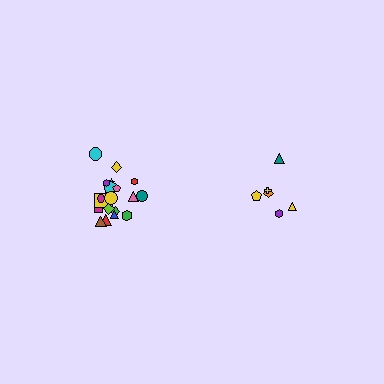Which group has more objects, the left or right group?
The left group.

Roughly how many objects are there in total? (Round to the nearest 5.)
Roughly 30 objects in total.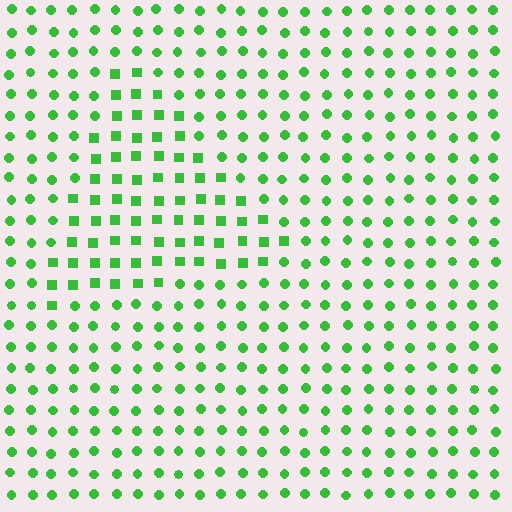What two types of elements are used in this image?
The image uses squares inside the triangle region and circles outside it.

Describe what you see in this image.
The image is filled with small green elements arranged in a uniform grid. A triangle-shaped region contains squares, while the surrounding area contains circles. The boundary is defined purely by the change in element shape.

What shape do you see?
I see a triangle.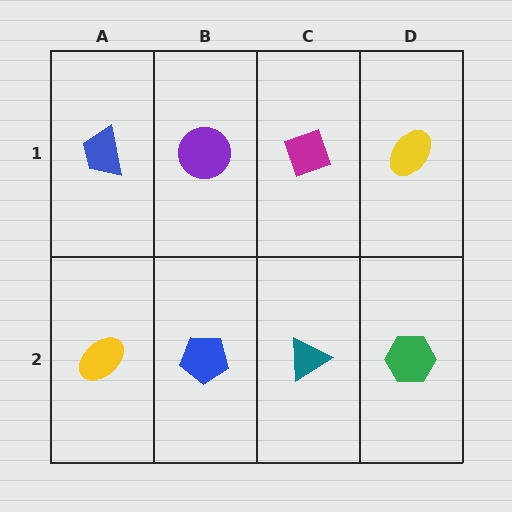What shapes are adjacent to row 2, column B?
A purple circle (row 1, column B), a yellow ellipse (row 2, column A), a teal triangle (row 2, column C).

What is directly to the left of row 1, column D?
A magenta diamond.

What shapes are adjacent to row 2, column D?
A yellow ellipse (row 1, column D), a teal triangle (row 2, column C).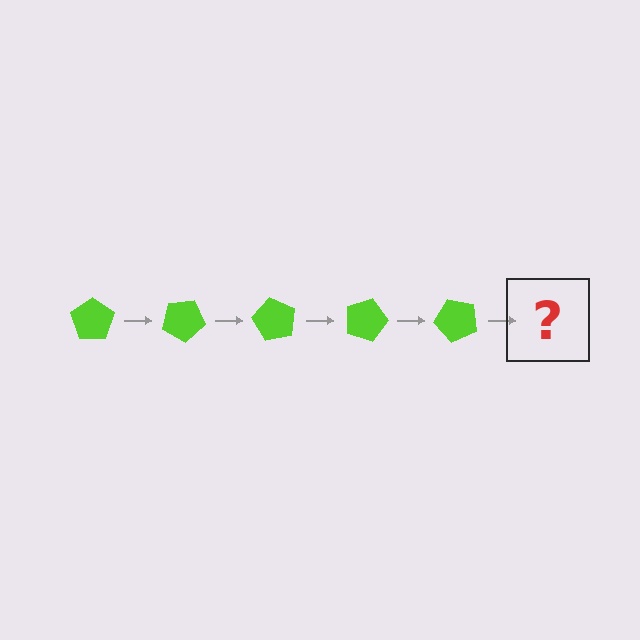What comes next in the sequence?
The next element should be a lime pentagon rotated 150 degrees.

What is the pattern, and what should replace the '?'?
The pattern is that the pentagon rotates 30 degrees each step. The '?' should be a lime pentagon rotated 150 degrees.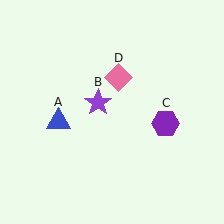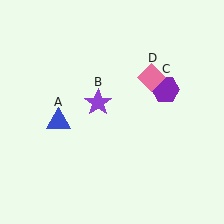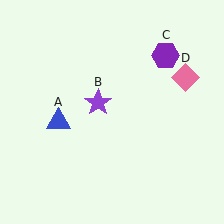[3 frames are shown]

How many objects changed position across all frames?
2 objects changed position: purple hexagon (object C), pink diamond (object D).